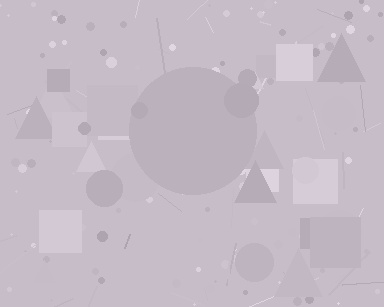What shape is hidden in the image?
A circle is hidden in the image.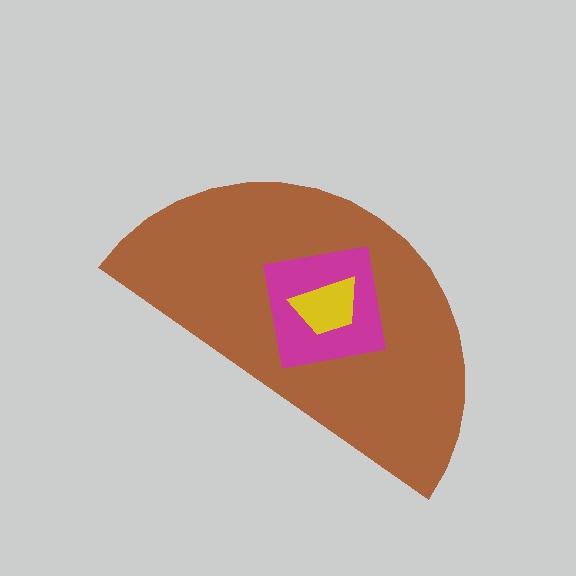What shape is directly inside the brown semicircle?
The magenta square.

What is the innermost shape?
The yellow trapezoid.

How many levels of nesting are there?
3.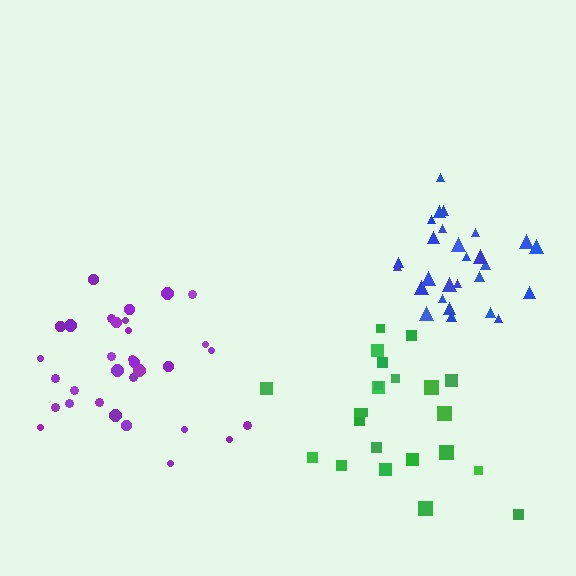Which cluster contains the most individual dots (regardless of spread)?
Purple (32).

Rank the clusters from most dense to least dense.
blue, purple, green.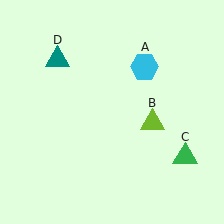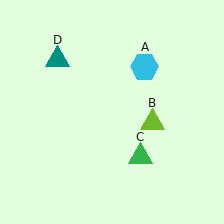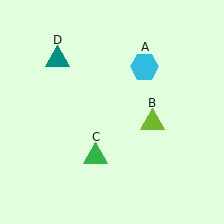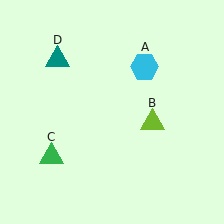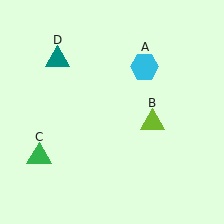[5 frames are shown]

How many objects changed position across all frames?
1 object changed position: green triangle (object C).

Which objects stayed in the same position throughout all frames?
Cyan hexagon (object A) and lime triangle (object B) and teal triangle (object D) remained stationary.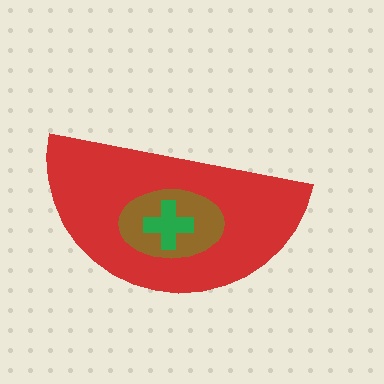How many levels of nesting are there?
3.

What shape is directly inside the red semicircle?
The brown ellipse.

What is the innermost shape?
The green cross.